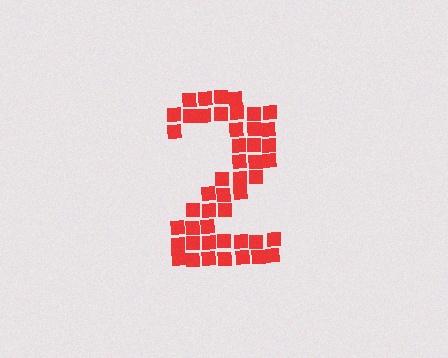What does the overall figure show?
The overall figure shows the digit 2.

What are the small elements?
The small elements are squares.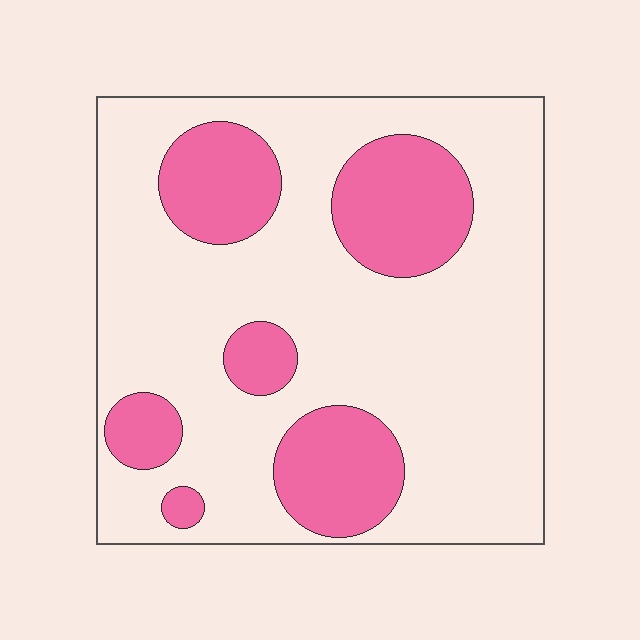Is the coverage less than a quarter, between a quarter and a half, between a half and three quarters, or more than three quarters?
Between a quarter and a half.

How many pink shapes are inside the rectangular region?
6.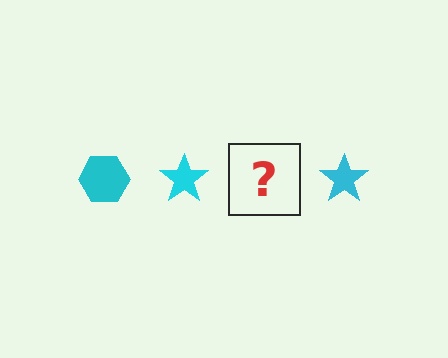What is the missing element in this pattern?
The missing element is a cyan hexagon.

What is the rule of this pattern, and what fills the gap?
The rule is that the pattern cycles through hexagon, star shapes in cyan. The gap should be filled with a cyan hexagon.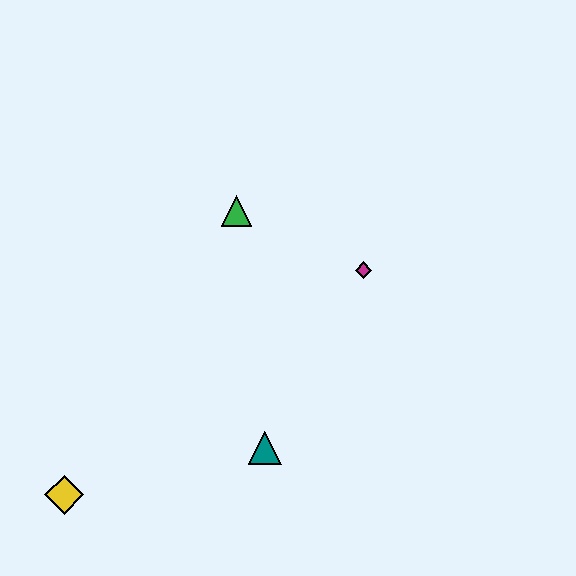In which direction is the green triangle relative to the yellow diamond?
The green triangle is above the yellow diamond.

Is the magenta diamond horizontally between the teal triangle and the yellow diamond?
No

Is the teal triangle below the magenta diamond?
Yes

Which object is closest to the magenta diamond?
The green triangle is closest to the magenta diamond.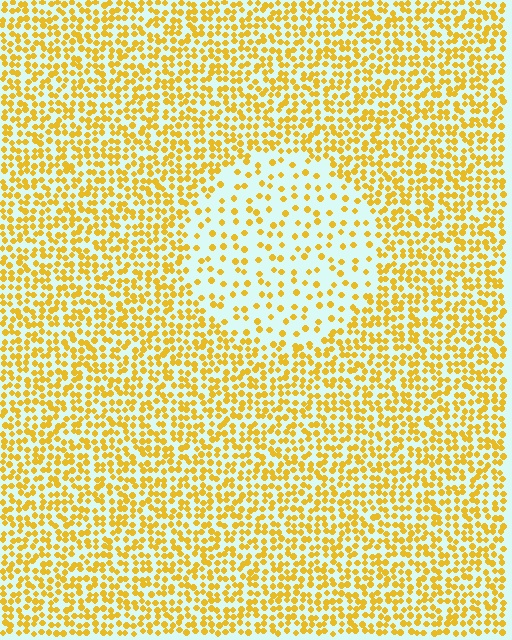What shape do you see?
I see a circle.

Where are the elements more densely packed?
The elements are more densely packed outside the circle boundary.